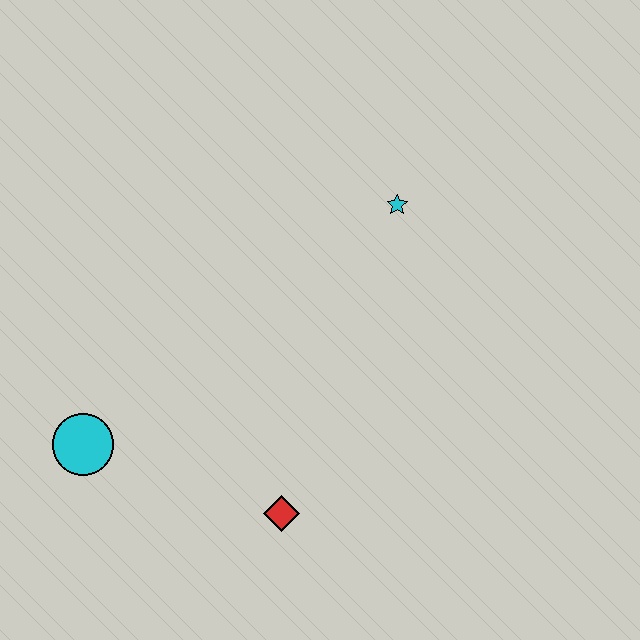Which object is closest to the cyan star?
The red diamond is closest to the cyan star.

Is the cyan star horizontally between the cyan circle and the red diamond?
No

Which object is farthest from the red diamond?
The cyan star is farthest from the red diamond.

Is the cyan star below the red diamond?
No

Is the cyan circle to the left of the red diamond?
Yes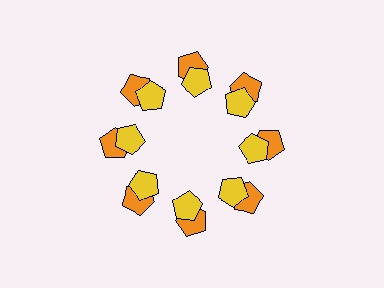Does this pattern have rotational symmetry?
Yes, this pattern has 8-fold rotational symmetry. It looks the same after rotating 45 degrees around the center.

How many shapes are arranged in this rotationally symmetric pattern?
There are 16 shapes, arranged in 8 groups of 2.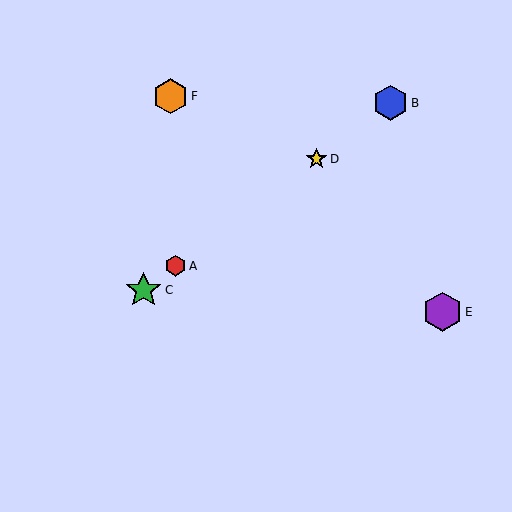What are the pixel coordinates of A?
Object A is at (175, 266).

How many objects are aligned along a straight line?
4 objects (A, B, C, D) are aligned along a straight line.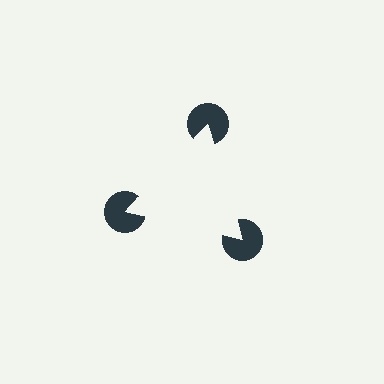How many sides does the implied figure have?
3 sides.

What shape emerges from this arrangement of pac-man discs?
An illusory triangle — its edges are inferred from the aligned wedge cuts in the pac-man discs, not physically drawn.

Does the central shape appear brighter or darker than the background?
It typically appears slightly brighter than the background, even though no actual brightness change is drawn.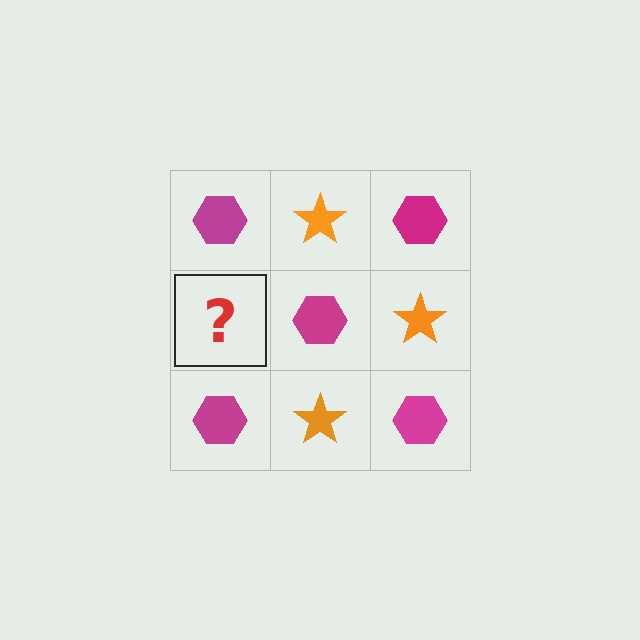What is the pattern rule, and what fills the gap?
The rule is that it alternates magenta hexagon and orange star in a checkerboard pattern. The gap should be filled with an orange star.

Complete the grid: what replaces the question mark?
The question mark should be replaced with an orange star.